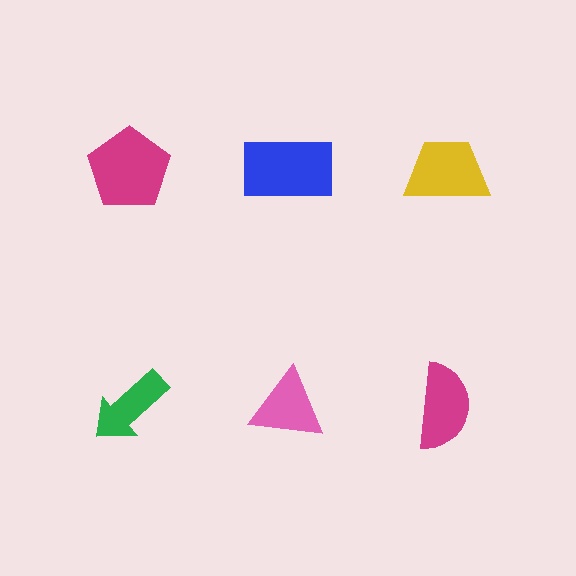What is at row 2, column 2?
A pink triangle.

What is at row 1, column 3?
A yellow trapezoid.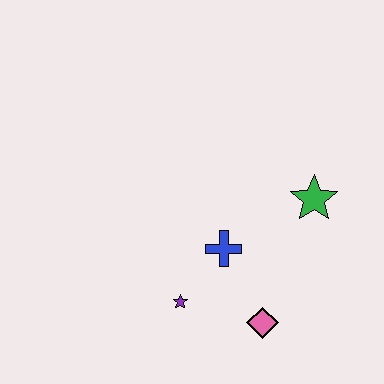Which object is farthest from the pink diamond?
The green star is farthest from the pink diamond.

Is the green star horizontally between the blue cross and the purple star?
No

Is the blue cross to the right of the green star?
No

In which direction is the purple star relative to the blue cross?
The purple star is below the blue cross.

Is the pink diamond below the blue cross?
Yes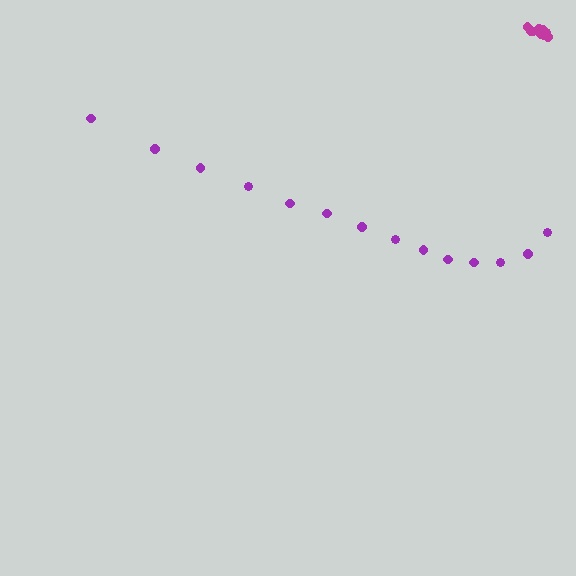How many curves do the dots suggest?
There are 2 distinct paths.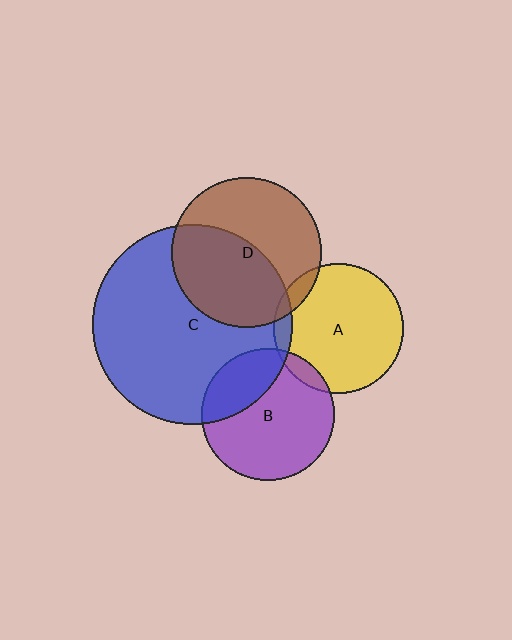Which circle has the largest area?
Circle C (blue).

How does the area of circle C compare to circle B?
Approximately 2.3 times.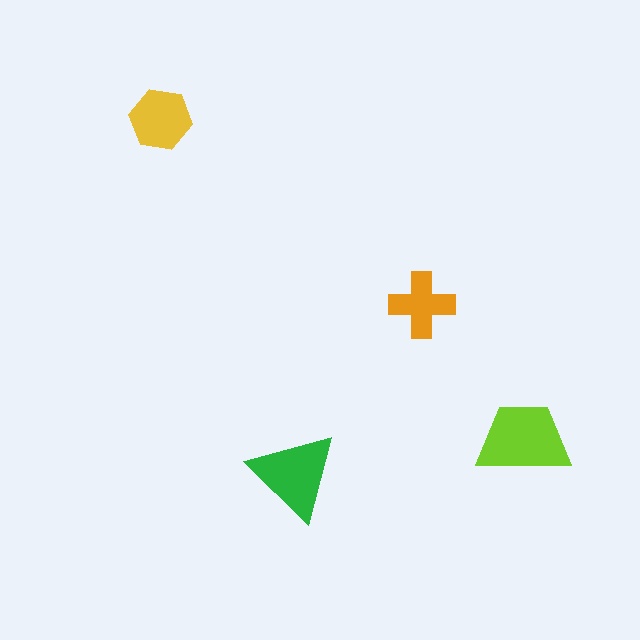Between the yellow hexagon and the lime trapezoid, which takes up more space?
The lime trapezoid.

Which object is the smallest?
The orange cross.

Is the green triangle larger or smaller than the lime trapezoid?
Smaller.